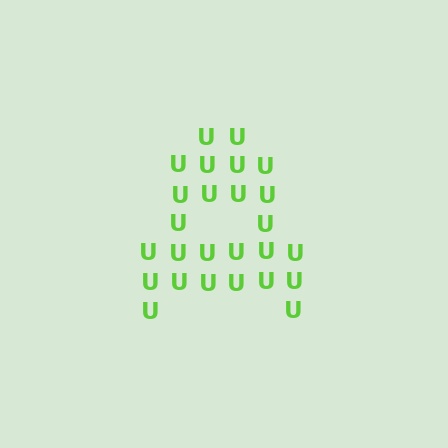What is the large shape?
The large shape is the letter A.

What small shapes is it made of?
It is made of small letter U's.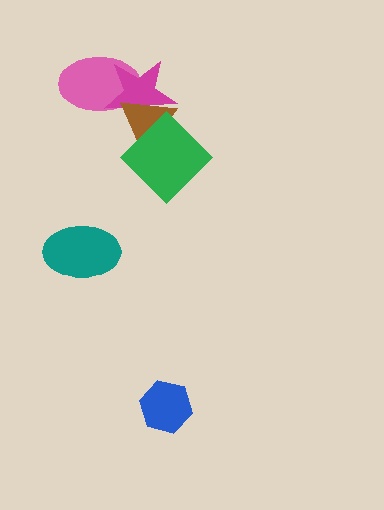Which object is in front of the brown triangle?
The green diamond is in front of the brown triangle.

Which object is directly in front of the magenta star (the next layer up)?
The brown triangle is directly in front of the magenta star.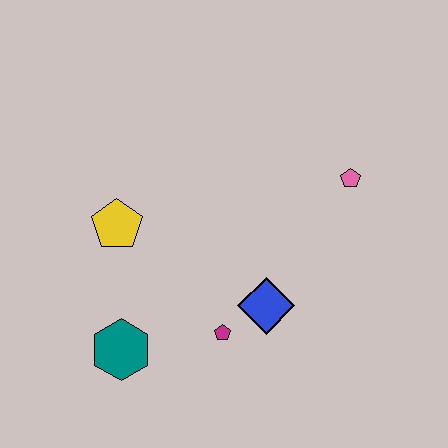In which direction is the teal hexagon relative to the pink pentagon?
The teal hexagon is to the left of the pink pentagon.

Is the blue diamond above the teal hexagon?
Yes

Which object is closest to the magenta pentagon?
The blue diamond is closest to the magenta pentagon.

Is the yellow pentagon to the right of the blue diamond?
No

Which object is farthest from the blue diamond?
The yellow pentagon is farthest from the blue diamond.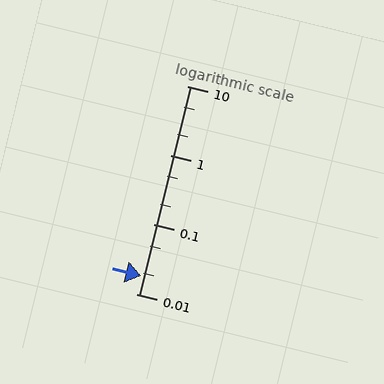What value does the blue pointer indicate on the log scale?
The pointer indicates approximately 0.018.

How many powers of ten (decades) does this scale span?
The scale spans 3 decades, from 0.01 to 10.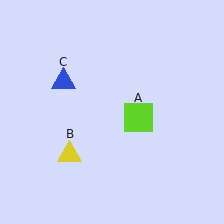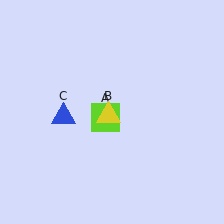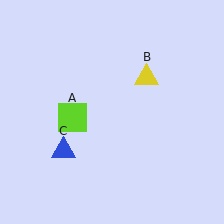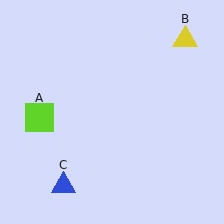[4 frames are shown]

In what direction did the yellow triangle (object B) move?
The yellow triangle (object B) moved up and to the right.